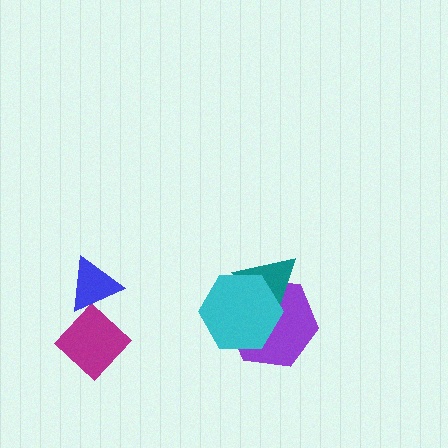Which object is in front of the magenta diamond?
The blue triangle is in front of the magenta diamond.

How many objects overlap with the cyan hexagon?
2 objects overlap with the cyan hexagon.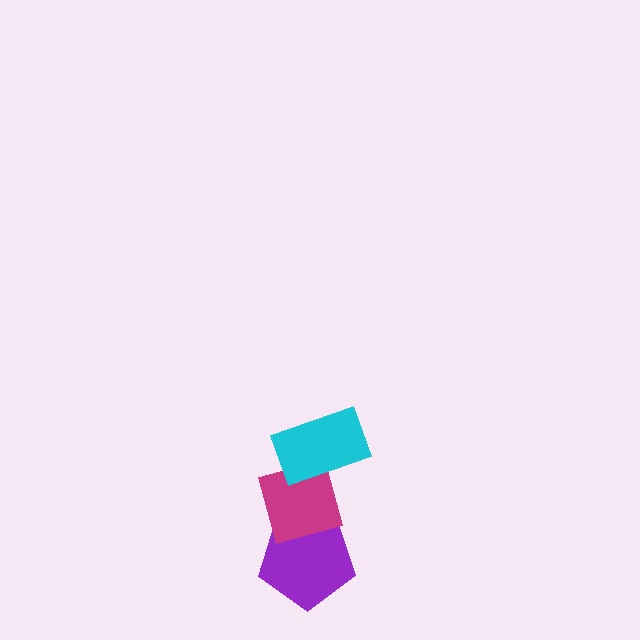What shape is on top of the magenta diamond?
The cyan rectangle is on top of the magenta diamond.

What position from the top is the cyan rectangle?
The cyan rectangle is 1st from the top.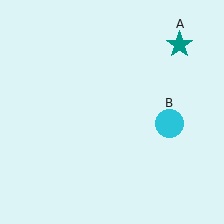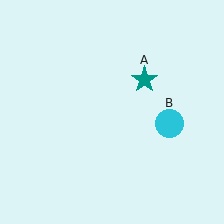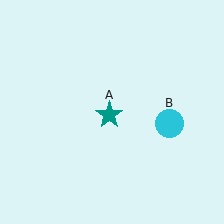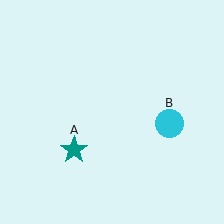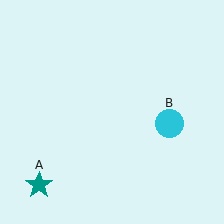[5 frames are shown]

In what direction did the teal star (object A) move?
The teal star (object A) moved down and to the left.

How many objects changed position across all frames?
1 object changed position: teal star (object A).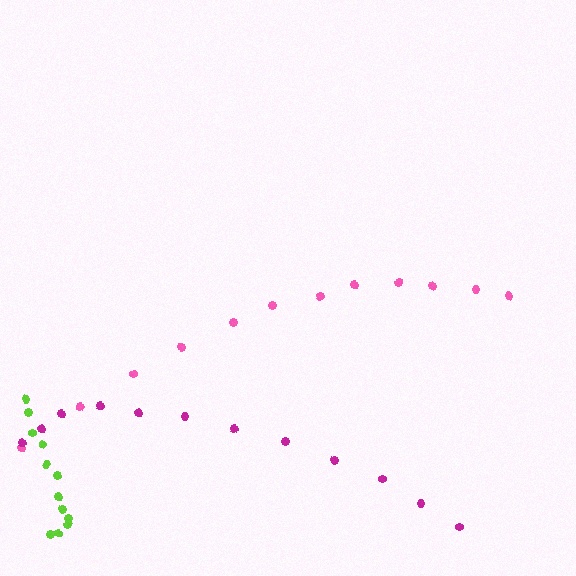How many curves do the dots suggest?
There are 3 distinct paths.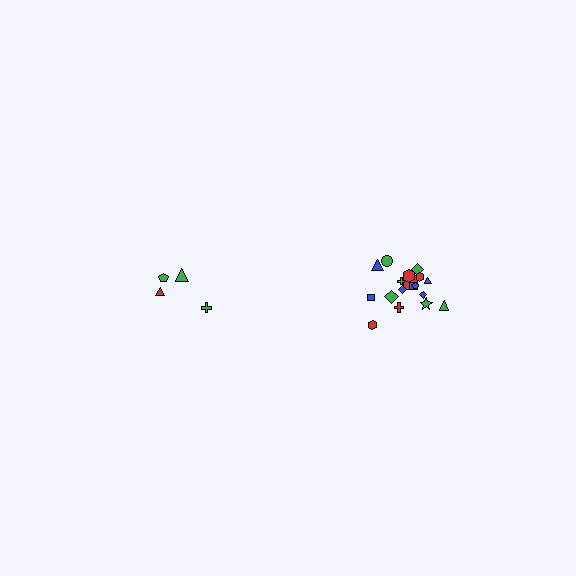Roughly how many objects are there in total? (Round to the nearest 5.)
Roughly 20 objects in total.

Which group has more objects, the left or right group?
The right group.